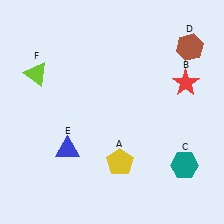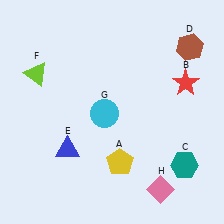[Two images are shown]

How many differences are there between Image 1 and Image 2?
There are 2 differences between the two images.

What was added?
A cyan circle (G), a pink diamond (H) were added in Image 2.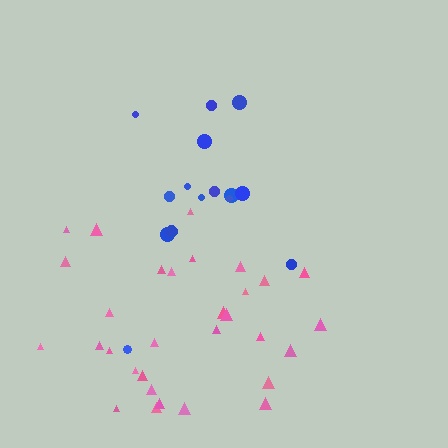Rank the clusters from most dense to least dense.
pink, blue.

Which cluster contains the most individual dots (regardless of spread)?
Pink (31).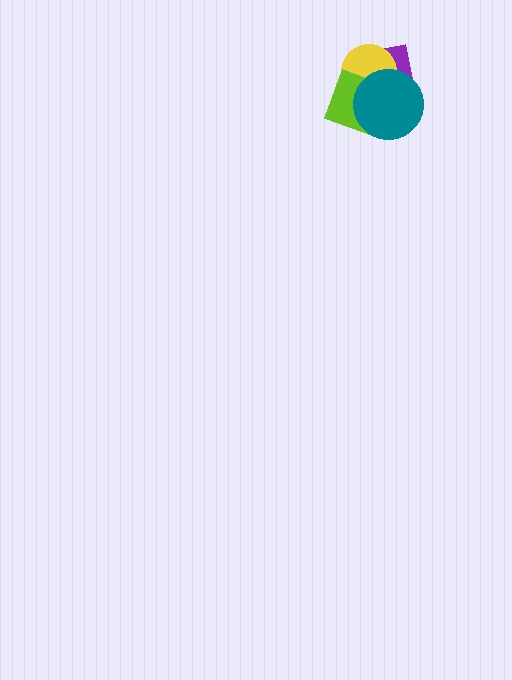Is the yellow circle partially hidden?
Yes, it is partially covered by another shape.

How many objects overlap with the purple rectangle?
3 objects overlap with the purple rectangle.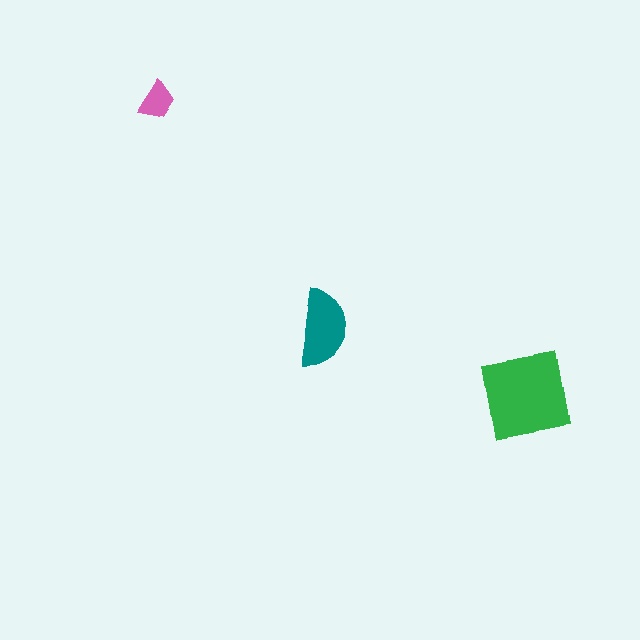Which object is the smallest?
The pink trapezoid.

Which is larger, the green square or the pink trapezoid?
The green square.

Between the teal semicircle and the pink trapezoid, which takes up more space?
The teal semicircle.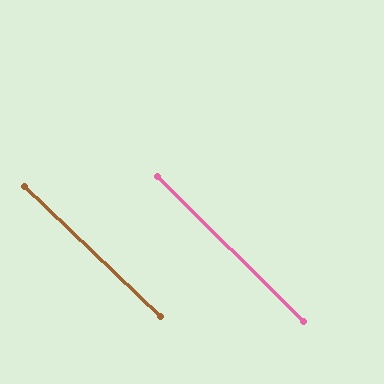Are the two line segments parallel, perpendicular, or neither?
Parallel — their directions differ by only 1.1°.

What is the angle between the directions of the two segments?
Approximately 1 degree.